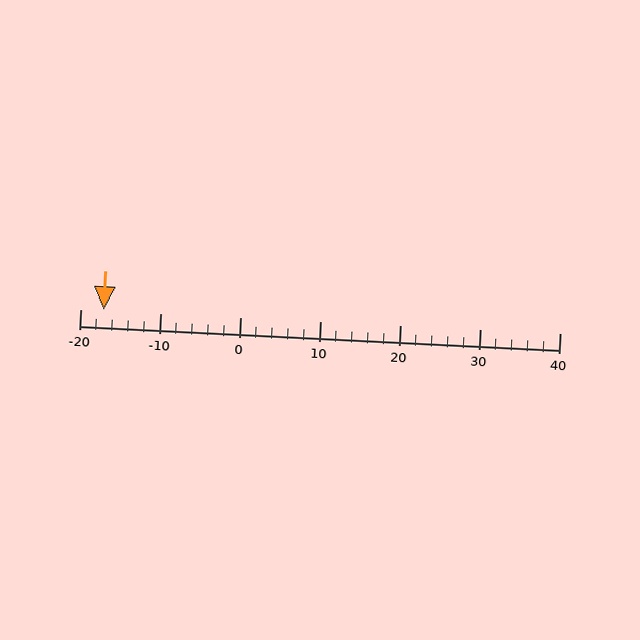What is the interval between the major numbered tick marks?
The major tick marks are spaced 10 units apart.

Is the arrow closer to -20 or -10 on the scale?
The arrow is closer to -20.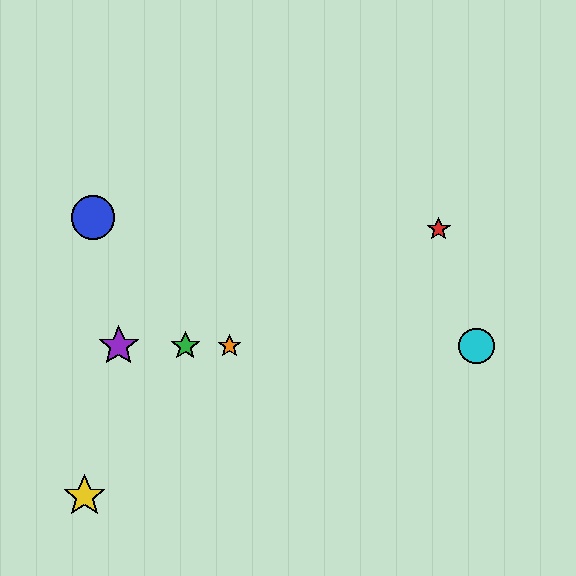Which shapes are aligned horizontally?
The green star, the purple star, the orange star, the cyan circle are aligned horizontally.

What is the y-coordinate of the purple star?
The purple star is at y≈346.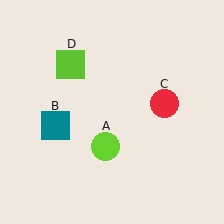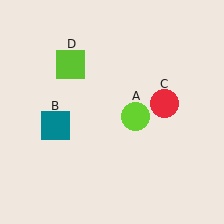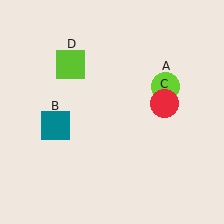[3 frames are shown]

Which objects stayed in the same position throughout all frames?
Teal square (object B) and red circle (object C) and lime square (object D) remained stationary.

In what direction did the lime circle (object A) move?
The lime circle (object A) moved up and to the right.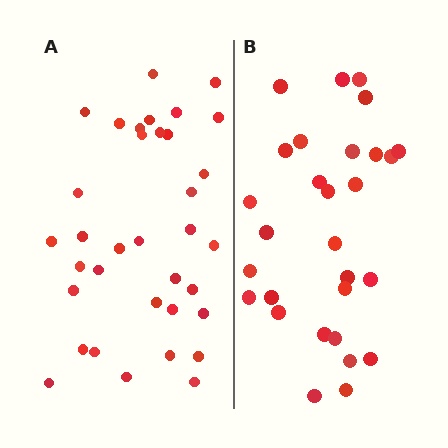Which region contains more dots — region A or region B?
Region A (the left region) has more dots.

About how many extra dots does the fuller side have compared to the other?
Region A has about 6 more dots than region B.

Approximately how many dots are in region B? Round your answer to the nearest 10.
About 30 dots. (The exact count is 29, which rounds to 30.)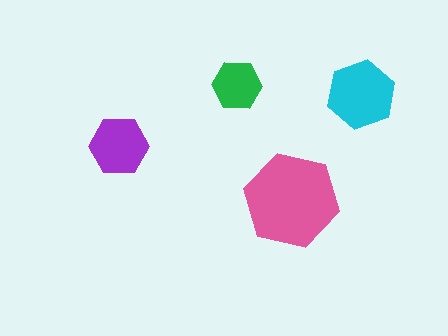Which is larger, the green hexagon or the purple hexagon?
The purple one.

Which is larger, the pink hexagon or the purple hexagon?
The pink one.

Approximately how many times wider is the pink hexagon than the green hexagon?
About 2 times wider.